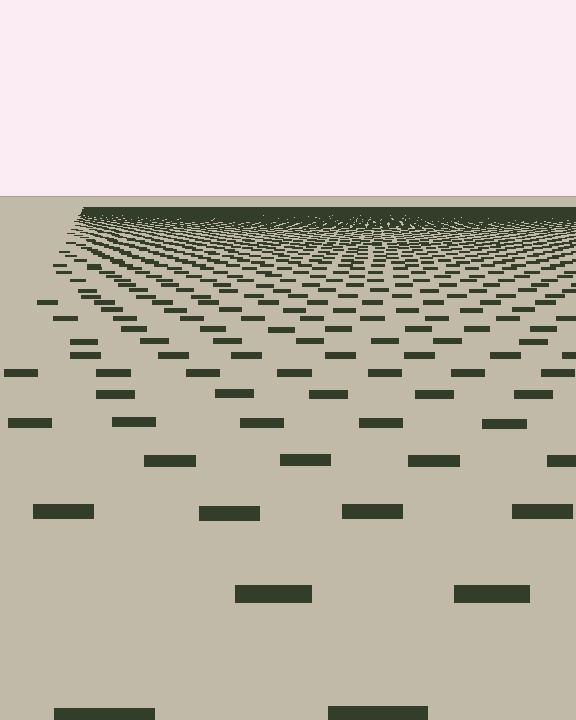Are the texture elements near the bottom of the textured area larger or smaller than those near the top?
Larger. Near the bottom, elements are closer to the viewer and appear at a bigger on-screen size.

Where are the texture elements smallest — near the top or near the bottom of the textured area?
Near the top.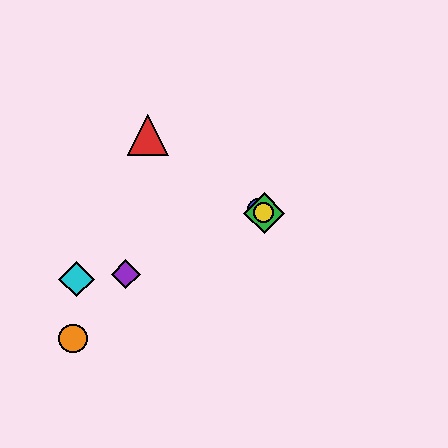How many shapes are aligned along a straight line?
4 shapes (the red triangle, the blue circle, the green diamond, the yellow circle) are aligned along a straight line.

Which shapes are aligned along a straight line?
The red triangle, the blue circle, the green diamond, the yellow circle are aligned along a straight line.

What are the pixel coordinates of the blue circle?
The blue circle is at (259, 209).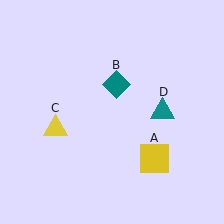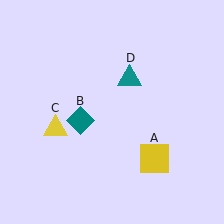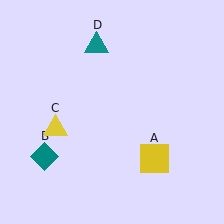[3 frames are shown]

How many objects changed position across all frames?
2 objects changed position: teal diamond (object B), teal triangle (object D).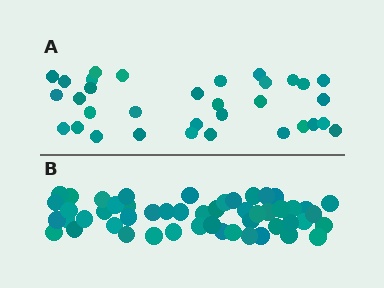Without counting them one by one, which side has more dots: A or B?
Region B (the bottom region) has more dots.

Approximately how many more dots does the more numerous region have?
Region B has approximately 20 more dots than region A.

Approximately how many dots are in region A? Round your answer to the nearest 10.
About 30 dots. (The exact count is 33, which rounds to 30.)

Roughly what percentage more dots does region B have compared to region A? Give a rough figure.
About 55% more.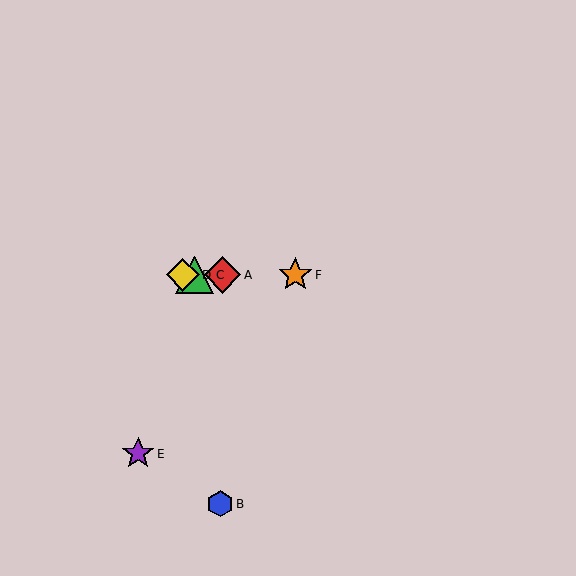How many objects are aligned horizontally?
4 objects (A, C, D, F) are aligned horizontally.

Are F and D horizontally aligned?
Yes, both are at y≈275.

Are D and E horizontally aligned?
No, D is at y≈275 and E is at y≈454.